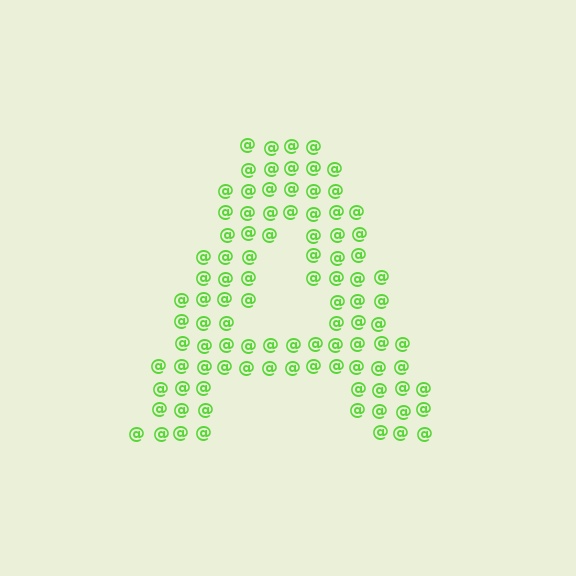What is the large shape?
The large shape is the letter A.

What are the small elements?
The small elements are at signs.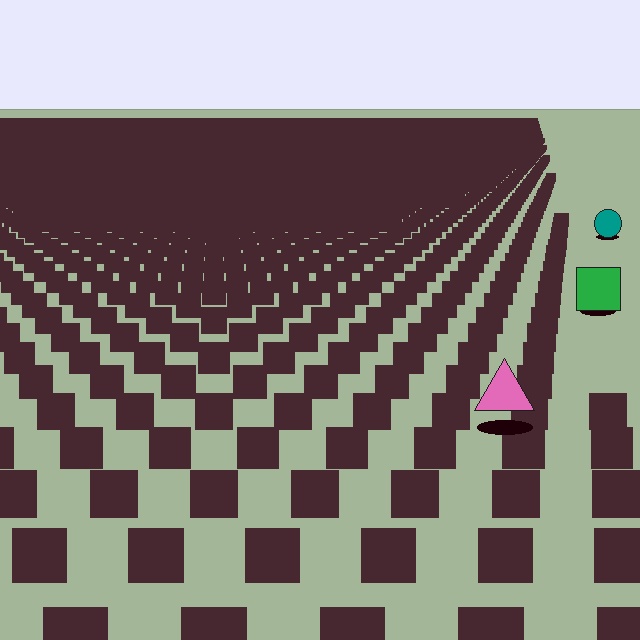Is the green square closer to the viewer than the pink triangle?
No. The pink triangle is closer — you can tell from the texture gradient: the ground texture is coarser near it.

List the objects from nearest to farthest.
From nearest to farthest: the pink triangle, the green square, the teal circle.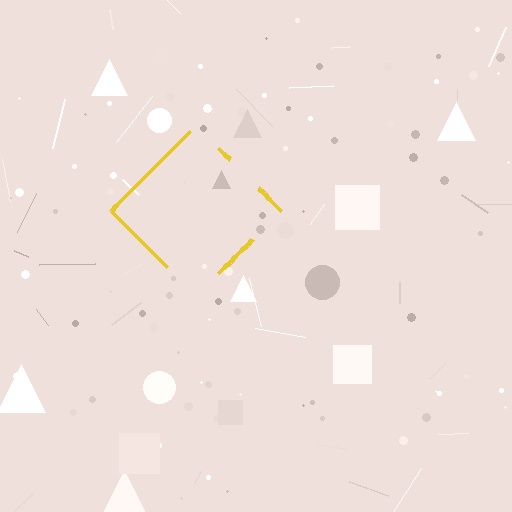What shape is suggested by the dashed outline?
The dashed outline suggests a diamond.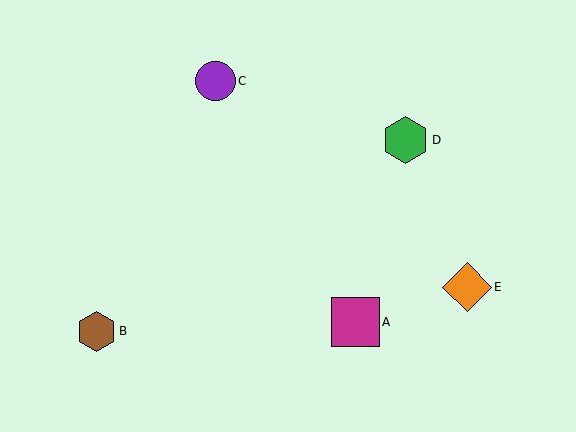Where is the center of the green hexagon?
The center of the green hexagon is at (406, 140).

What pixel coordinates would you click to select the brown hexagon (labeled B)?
Click at (96, 331) to select the brown hexagon B.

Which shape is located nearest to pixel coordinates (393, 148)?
The green hexagon (labeled D) at (406, 140) is nearest to that location.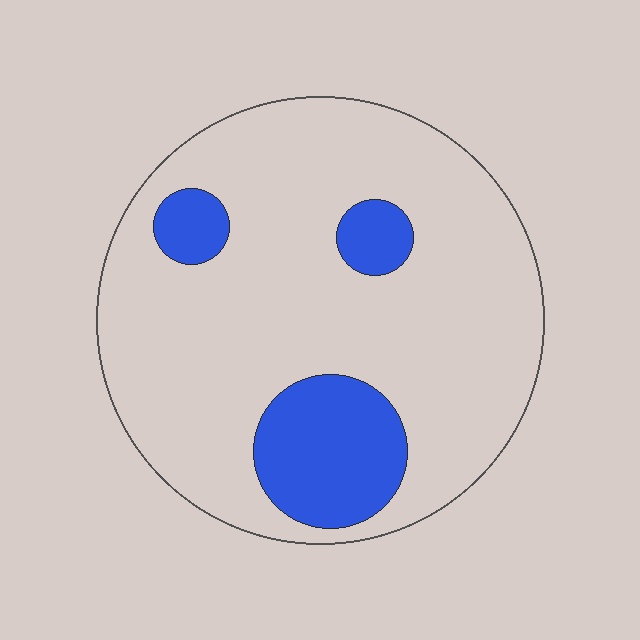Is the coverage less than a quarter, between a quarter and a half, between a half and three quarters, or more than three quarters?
Less than a quarter.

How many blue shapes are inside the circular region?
3.